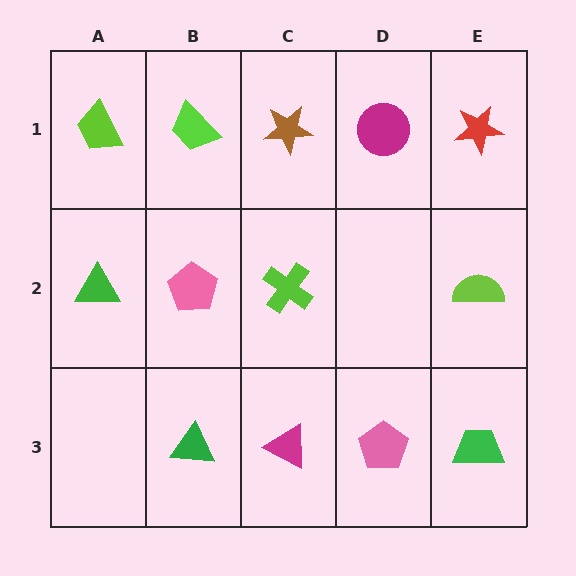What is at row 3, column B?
A green triangle.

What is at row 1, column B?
A lime trapezoid.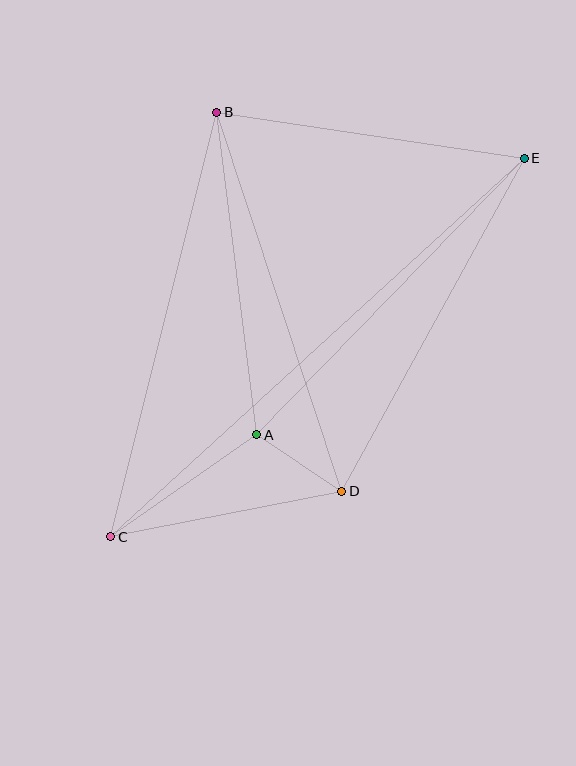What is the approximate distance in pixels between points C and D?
The distance between C and D is approximately 235 pixels.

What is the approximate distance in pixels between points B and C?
The distance between B and C is approximately 437 pixels.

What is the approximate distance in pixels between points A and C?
The distance between A and C is approximately 178 pixels.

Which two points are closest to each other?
Points A and D are closest to each other.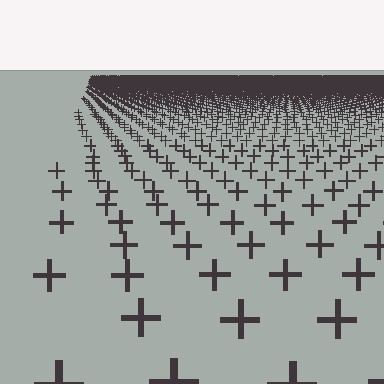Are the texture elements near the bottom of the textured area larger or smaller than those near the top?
Larger. Near the bottom, elements are closer to the viewer and appear at a bigger on-screen size.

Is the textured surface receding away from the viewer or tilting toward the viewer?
The surface is receding away from the viewer. Texture elements get smaller and denser toward the top.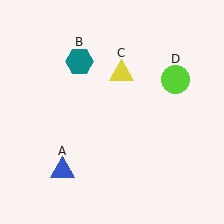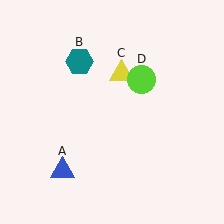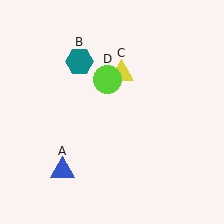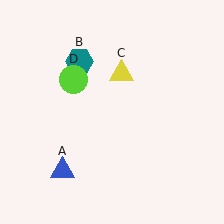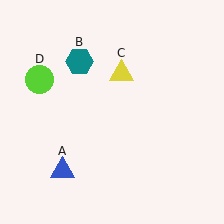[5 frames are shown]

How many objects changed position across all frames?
1 object changed position: lime circle (object D).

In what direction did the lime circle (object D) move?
The lime circle (object D) moved left.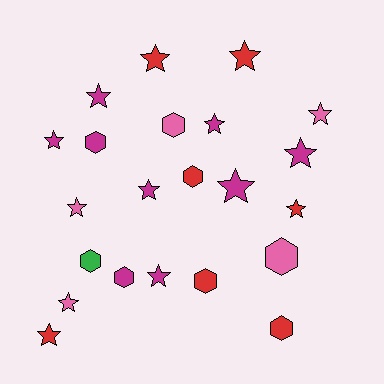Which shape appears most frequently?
Star, with 14 objects.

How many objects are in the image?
There are 22 objects.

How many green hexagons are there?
There is 1 green hexagon.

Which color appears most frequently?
Magenta, with 9 objects.